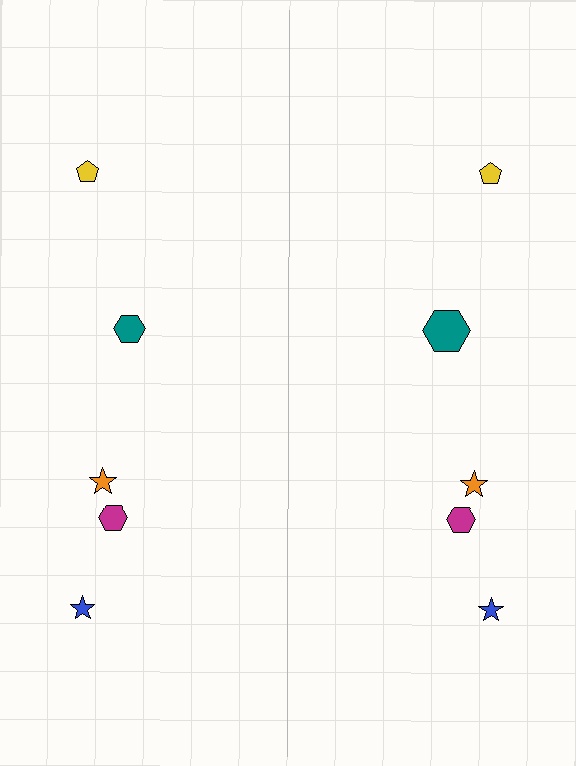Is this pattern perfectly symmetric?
No, the pattern is not perfectly symmetric. The teal hexagon on the right side has a different size than its mirror counterpart.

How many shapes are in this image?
There are 10 shapes in this image.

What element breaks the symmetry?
The teal hexagon on the right side has a different size than its mirror counterpart.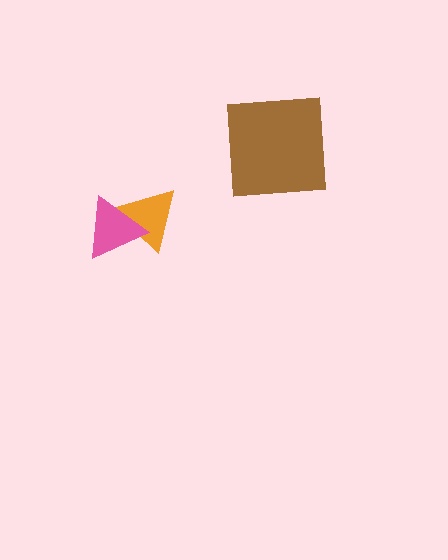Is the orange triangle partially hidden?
Yes, it is partially covered by another shape.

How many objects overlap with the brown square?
0 objects overlap with the brown square.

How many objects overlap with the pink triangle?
1 object overlaps with the pink triangle.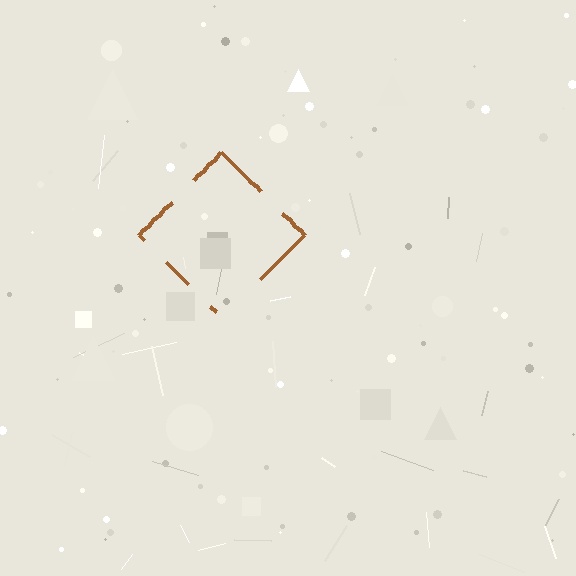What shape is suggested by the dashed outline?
The dashed outline suggests a diamond.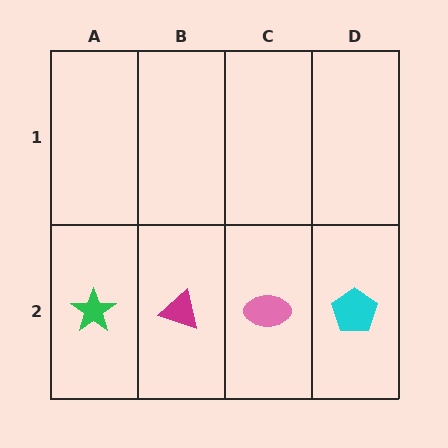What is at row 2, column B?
A magenta triangle.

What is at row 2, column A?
A green star.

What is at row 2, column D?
A cyan pentagon.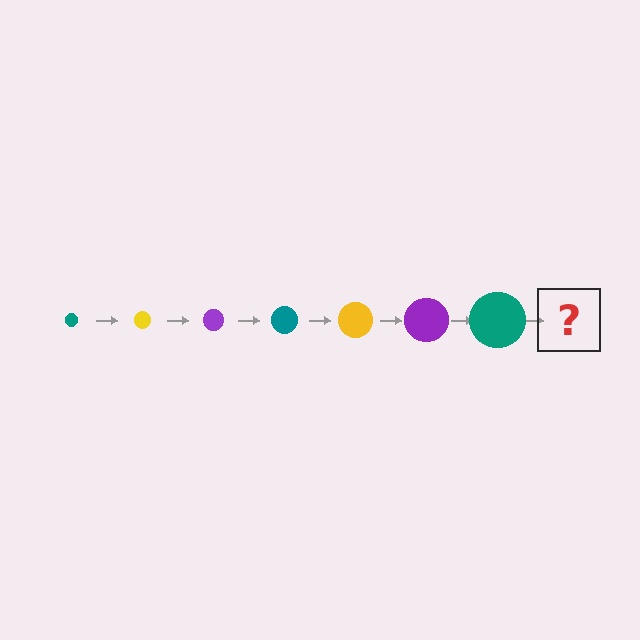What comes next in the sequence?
The next element should be a yellow circle, larger than the previous one.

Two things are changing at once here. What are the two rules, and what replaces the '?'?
The two rules are that the circle grows larger each step and the color cycles through teal, yellow, and purple. The '?' should be a yellow circle, larger than the previous one.